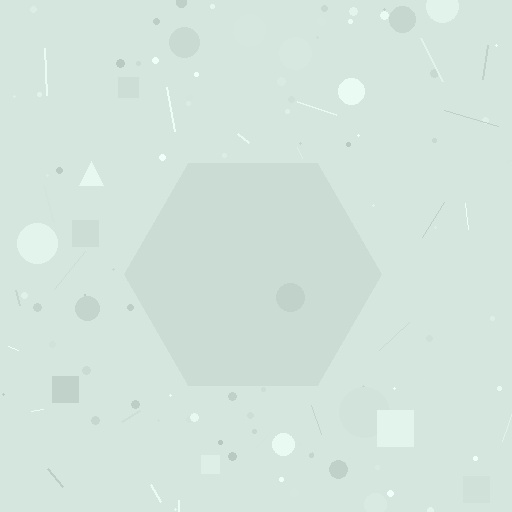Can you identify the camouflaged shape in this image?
The camouflaged shape is a hexagon.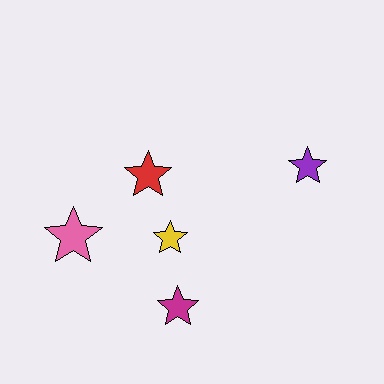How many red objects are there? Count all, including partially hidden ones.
There is 1 red object.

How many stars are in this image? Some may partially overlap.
There are 5 stars.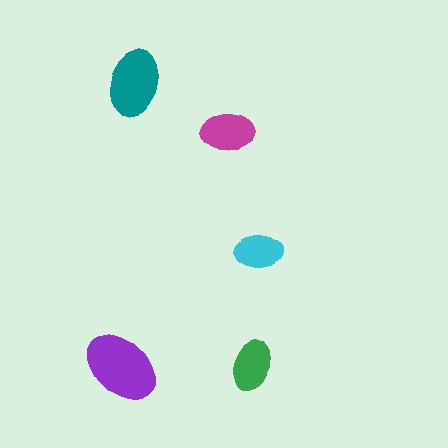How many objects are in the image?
There are 5 objects in the image.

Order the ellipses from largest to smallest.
the purple one, the teal one, the magenta one, the green one, the cyan one.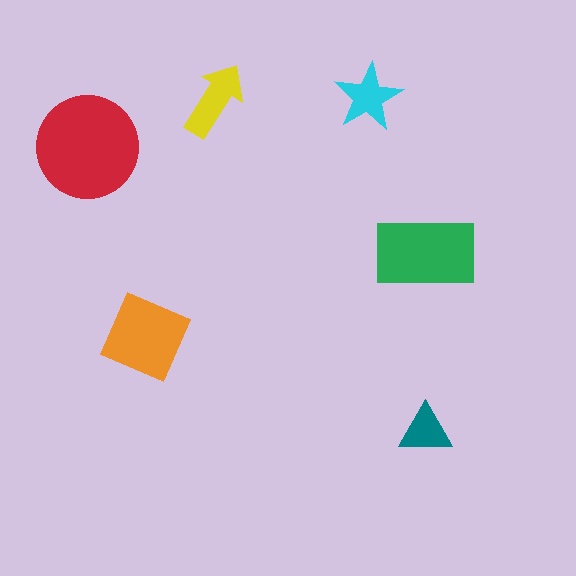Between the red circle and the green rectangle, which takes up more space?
The red circle.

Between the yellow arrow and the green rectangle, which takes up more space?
The green rectangle.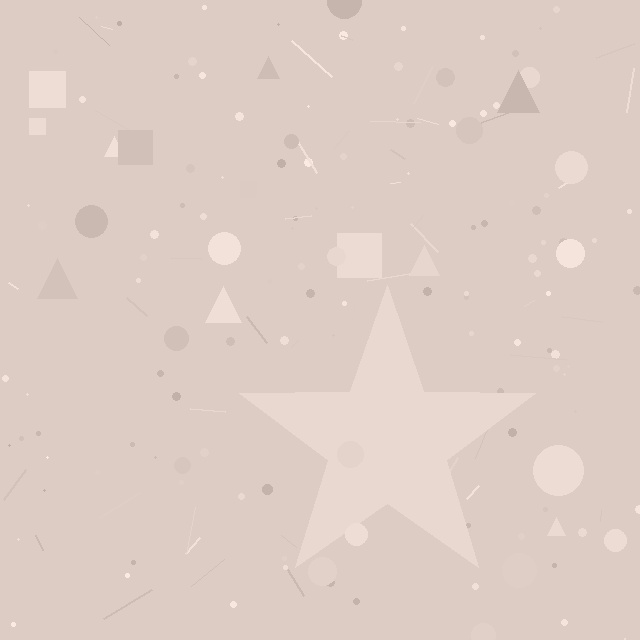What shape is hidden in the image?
A star is hidden in the image.